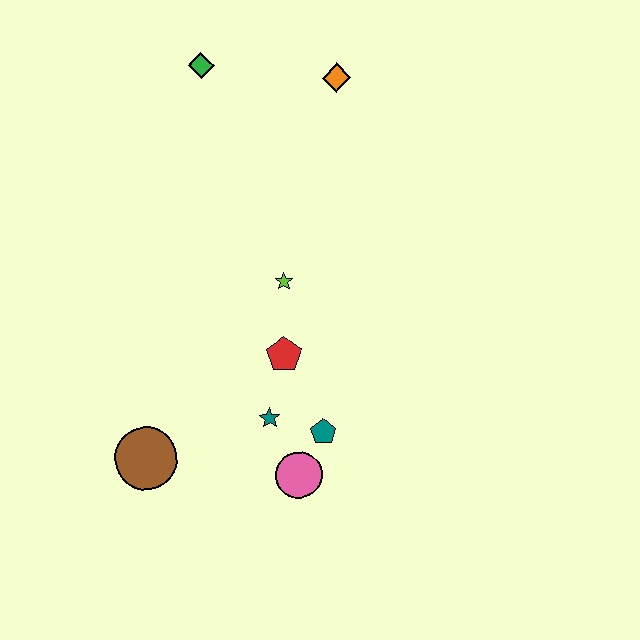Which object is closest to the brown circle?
The teal star is closest to the brown circle.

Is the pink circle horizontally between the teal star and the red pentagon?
No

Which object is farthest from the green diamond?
The pink circle is farthest from the green diamond.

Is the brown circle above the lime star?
No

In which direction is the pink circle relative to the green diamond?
The pink circle is below the green diamond.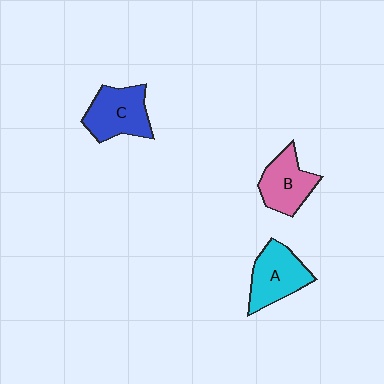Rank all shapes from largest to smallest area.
From largest to smallest: C (blue), A (cyan), B (pink).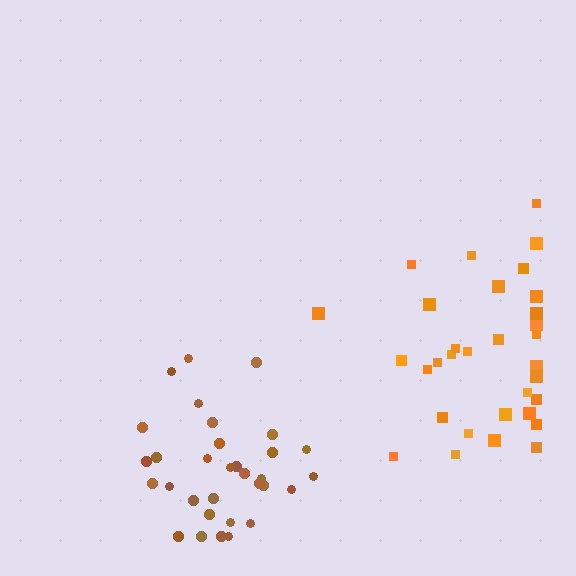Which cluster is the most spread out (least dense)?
Orange.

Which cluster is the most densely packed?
Brown.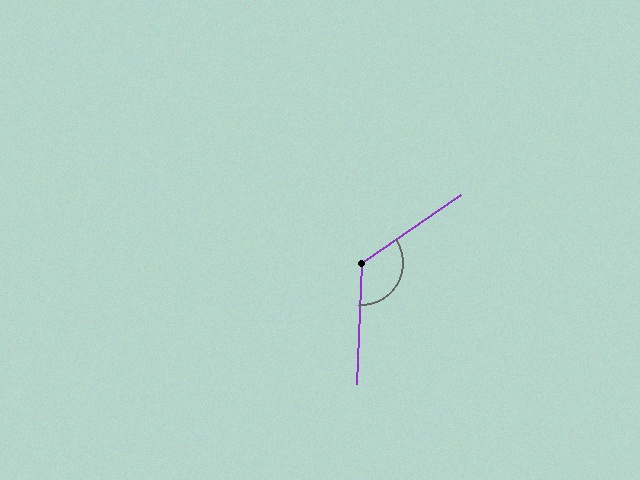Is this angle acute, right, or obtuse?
It is obtuse.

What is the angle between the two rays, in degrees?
Approximately 127 degrees.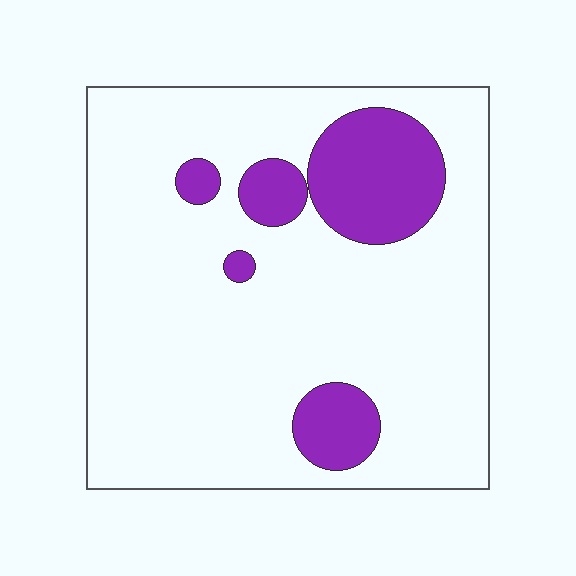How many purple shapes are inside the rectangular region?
5.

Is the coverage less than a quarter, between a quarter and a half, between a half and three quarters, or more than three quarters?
Less than a quarter.